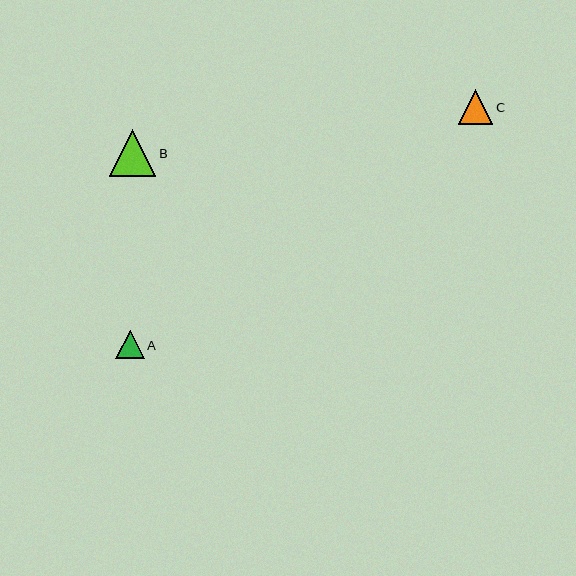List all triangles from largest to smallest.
From largest to smallest: B, C, A.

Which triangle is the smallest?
Triangle A is the smallest with a size of approximately 28 pixels.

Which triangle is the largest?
Triangle B is the largest with a size of approximately 47 pixels.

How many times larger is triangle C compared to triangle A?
Triangle C is approximately 1.2 times the size of triangle A.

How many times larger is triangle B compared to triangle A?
Triangle B is approximately 1.6 times the size of triangle A.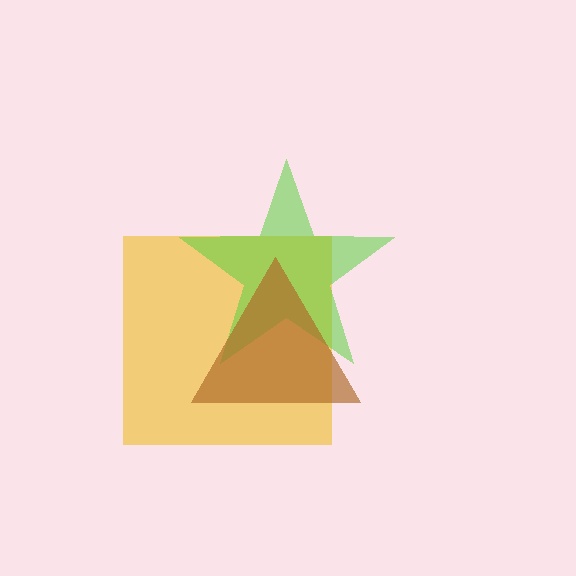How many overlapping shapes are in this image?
There are 3 overlapping shapes in the image.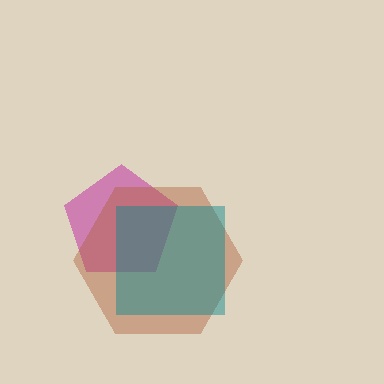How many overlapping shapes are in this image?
There are 3 overlapping shapes in the image.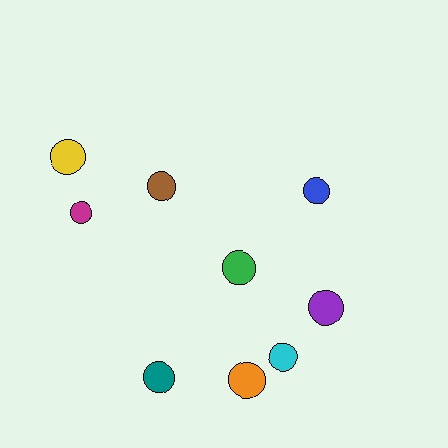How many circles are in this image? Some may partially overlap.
There are 9 circles.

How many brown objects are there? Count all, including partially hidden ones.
There is 1 brown object.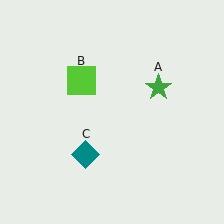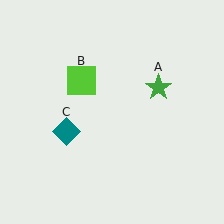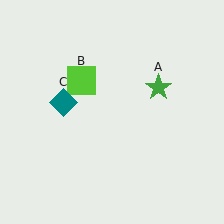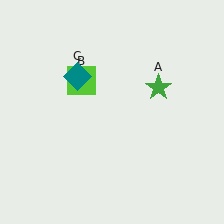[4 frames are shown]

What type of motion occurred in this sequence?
The teal diamond (object C) rotated clockwise around the center of the scene.